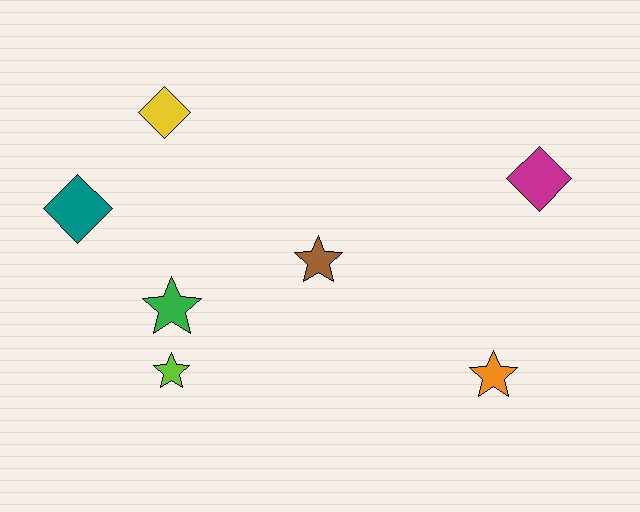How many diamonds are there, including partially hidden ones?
There are 3 diamonds.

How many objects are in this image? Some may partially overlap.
There are 7 objects.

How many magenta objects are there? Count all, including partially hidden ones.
There is 1 magenta object.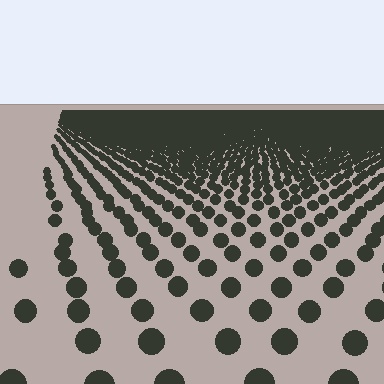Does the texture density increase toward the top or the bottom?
Density increases toward the top.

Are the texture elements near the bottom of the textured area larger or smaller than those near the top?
Larger. Near the bottom, elements are closer to the viewer and appear at a bigger on-screen size.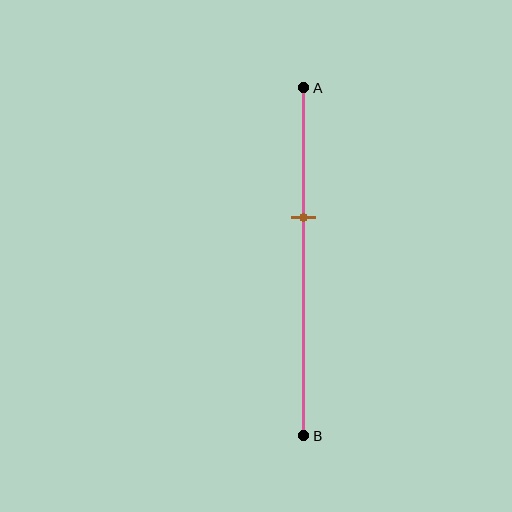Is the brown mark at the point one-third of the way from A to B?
No, the mark is at about 35% from A, not at the 33% one-third point.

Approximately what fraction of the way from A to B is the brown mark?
The brown mark is approximately 35% of the way from A to B.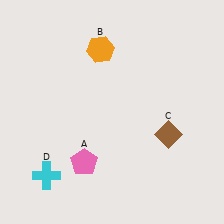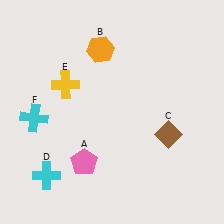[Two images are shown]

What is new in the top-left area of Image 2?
A yellow cross (E) was added in the top-left area of Image 2.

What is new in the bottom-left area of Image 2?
A cyan cross (F) was added in the bottom-left area of Image 2.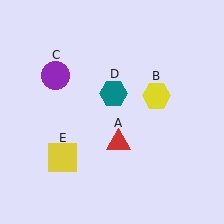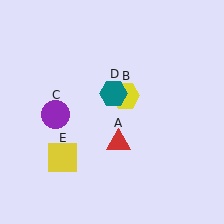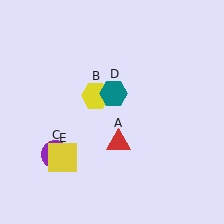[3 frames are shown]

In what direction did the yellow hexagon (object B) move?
The yellow hexagon (object B) moved left.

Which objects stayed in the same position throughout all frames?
Red triangle (object A) and teal hexagon (object D) and yellow square (object E) remained stationary.